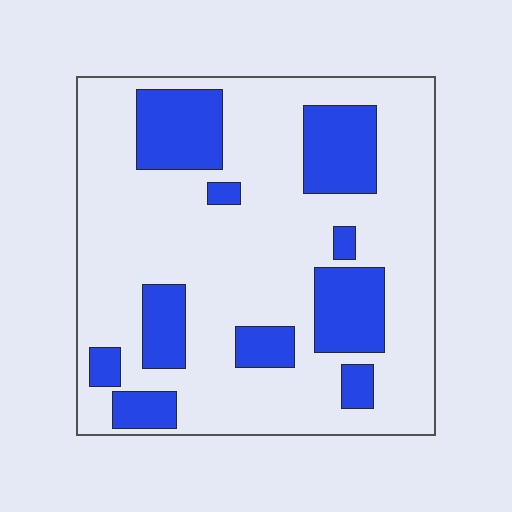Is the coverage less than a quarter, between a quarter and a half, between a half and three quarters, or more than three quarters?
Between a quarter and a half.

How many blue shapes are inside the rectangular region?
10.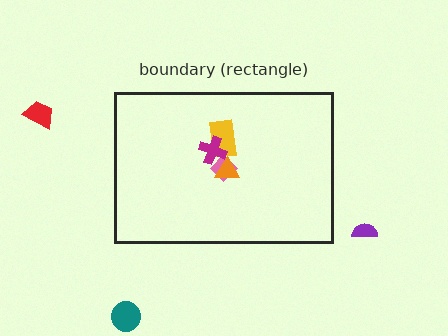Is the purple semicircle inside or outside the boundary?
Outside.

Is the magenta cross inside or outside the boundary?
Inside.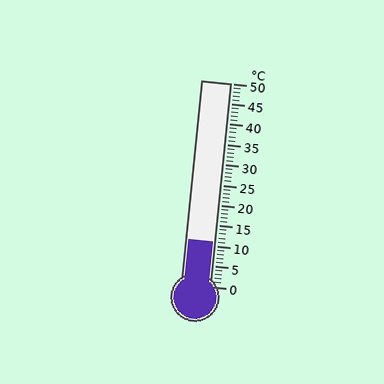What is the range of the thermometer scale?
The thermometer scale ranges from 0°C to 50°C.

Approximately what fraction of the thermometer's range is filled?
The thermometer is filled to approximately 20% of its range.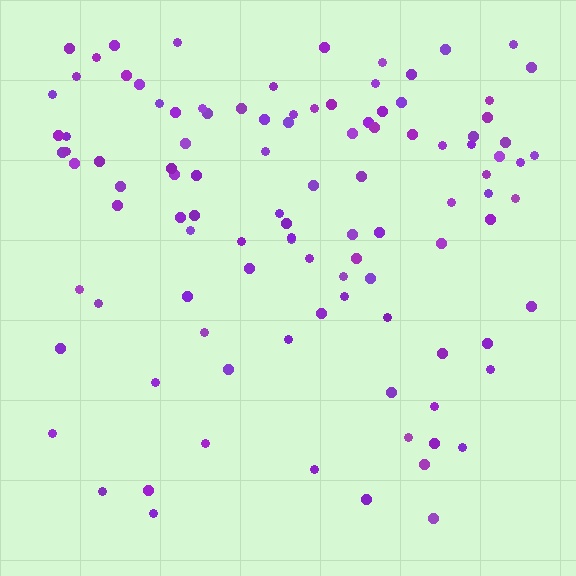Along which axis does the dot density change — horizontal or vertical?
Vertical.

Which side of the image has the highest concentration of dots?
The top.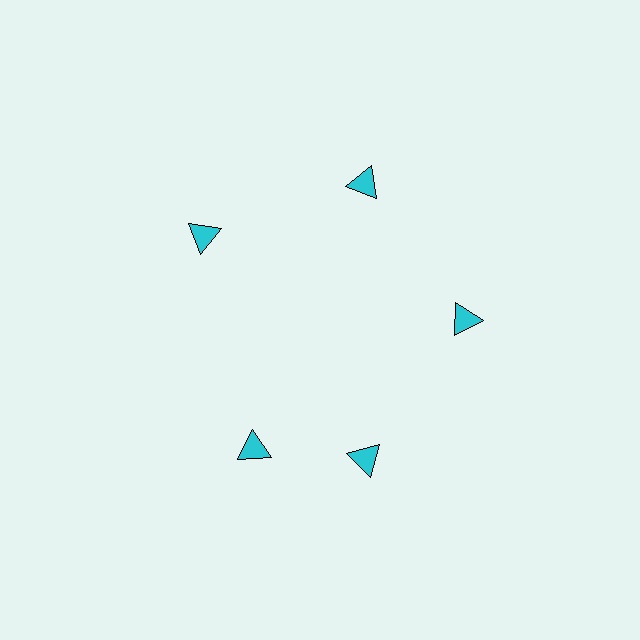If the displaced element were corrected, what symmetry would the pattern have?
It would have 5-fold rotational symmetry — the pattern would map onto itself every 72 degrees.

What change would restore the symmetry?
The symmetry would be restored by rotating it back into even spacing with its neighbors so that all 5 triangles sit at equal angles and equal distance from the center.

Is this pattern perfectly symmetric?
No. The 5 cyan triangles are arranged in a ring, but one element near the 8 o'clock position is rotated out of alignment along the ring, breaking the 5-fold rotational symmetry.